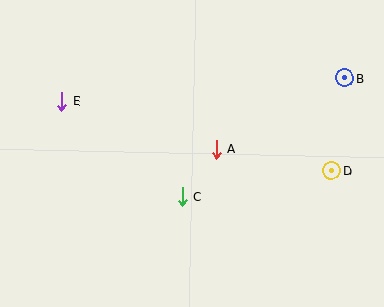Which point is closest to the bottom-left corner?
Point C is closest to the bottom-left corner.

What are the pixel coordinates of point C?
Point C is at (182, 197).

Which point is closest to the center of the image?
Point A at (216, 149) is closest to the center.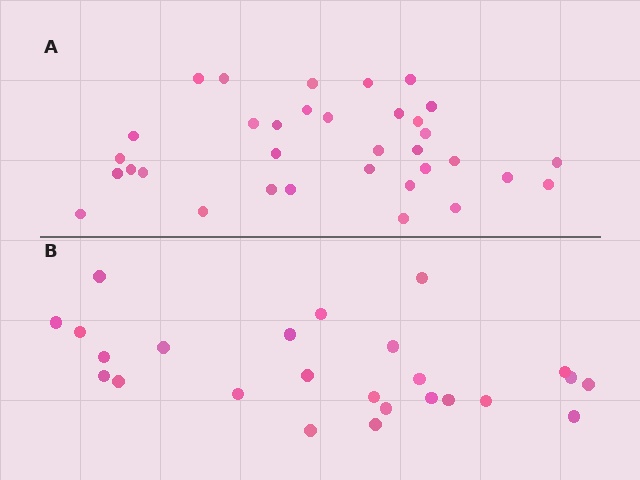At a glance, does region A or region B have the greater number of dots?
Region A (the top region) has more dots.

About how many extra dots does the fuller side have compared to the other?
Region A has roughly 8 or so more dots than region B.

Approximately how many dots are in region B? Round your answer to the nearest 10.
About 20 dots. (The exact count is 25, which rounds to 20.)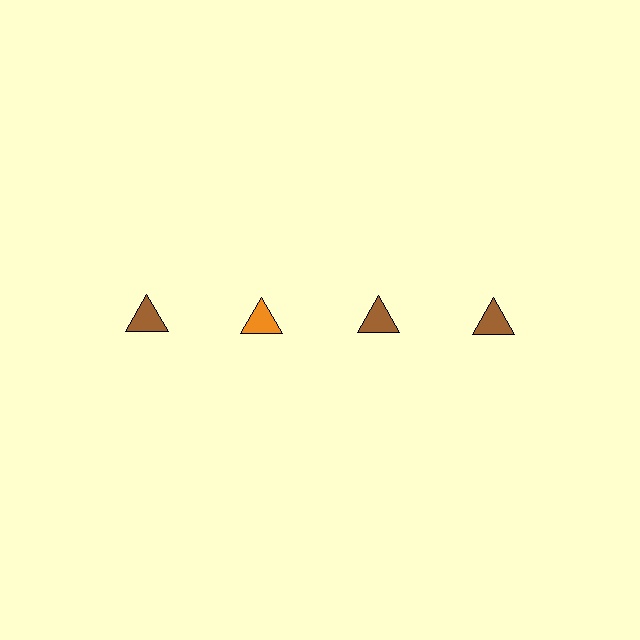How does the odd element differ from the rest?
It has a different color: orange instead of brown.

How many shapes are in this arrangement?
There are 4 shapes arranged in a grid pattern.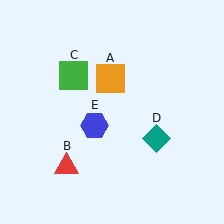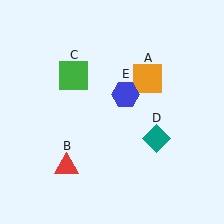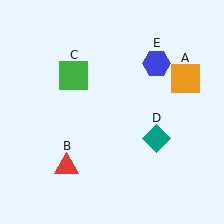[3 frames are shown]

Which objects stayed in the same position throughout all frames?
Red triangle (object B) and green square (object C) and teal diamond (object D) remained stationary.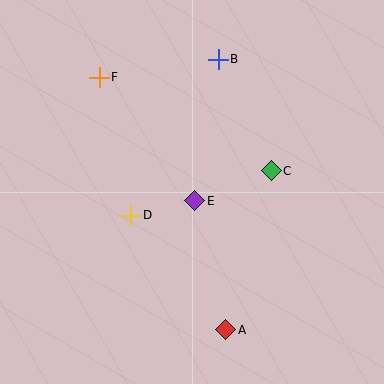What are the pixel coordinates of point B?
Point B is at (218, 59).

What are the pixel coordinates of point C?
Point C is at (271, 171).